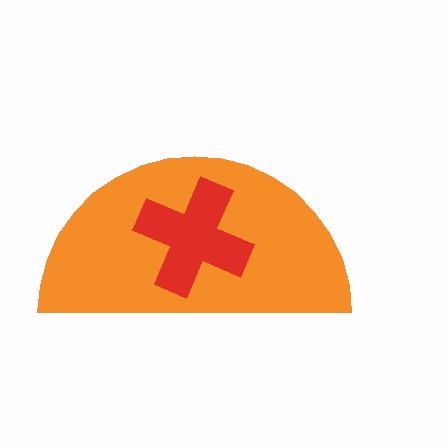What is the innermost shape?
The red cross.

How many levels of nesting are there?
2.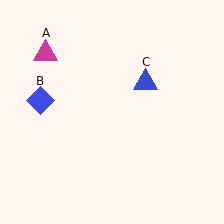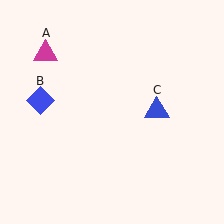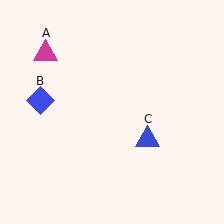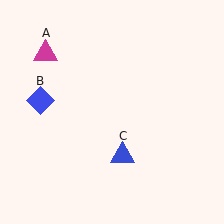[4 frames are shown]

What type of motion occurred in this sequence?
The blue triangle (object C) rotated clockwise around the center of the scene.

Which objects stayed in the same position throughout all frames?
Magenta triangle (object A) and blue diamond (object B) remained stationary.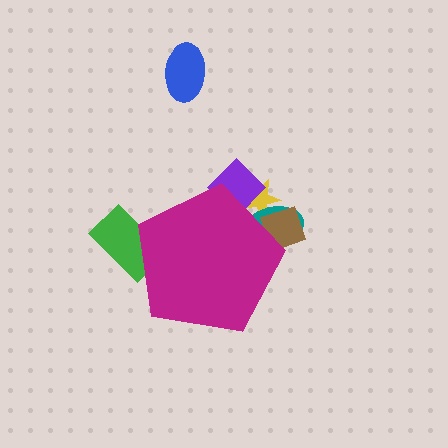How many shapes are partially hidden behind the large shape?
5 shapes are partially hidden.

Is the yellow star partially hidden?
Yes, the yellow star is partially hidden behind the magenta pentagon.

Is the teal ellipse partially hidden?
Yes, the teal ellipse is partially hidden behind the magenta pentagon.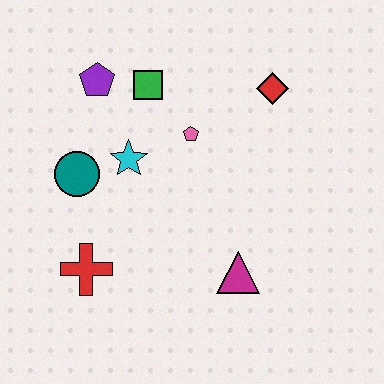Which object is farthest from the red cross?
The red diamond is farthest from the red cross.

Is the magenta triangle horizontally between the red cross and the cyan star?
No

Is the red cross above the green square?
No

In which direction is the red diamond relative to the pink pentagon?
The red diamond is to the right of the pink pentagon.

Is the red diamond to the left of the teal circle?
No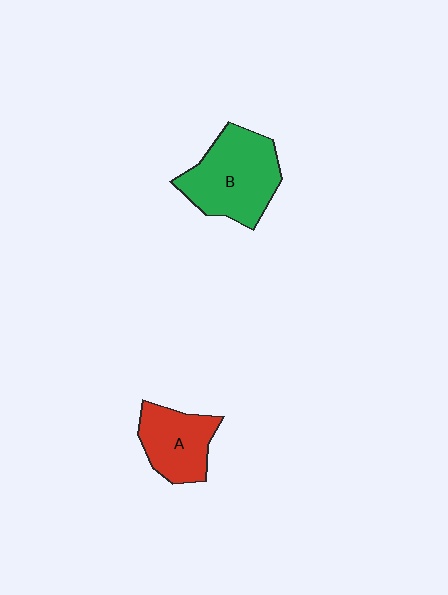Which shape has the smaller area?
Shape A (red).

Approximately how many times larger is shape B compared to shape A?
Approximately 1.5 times.